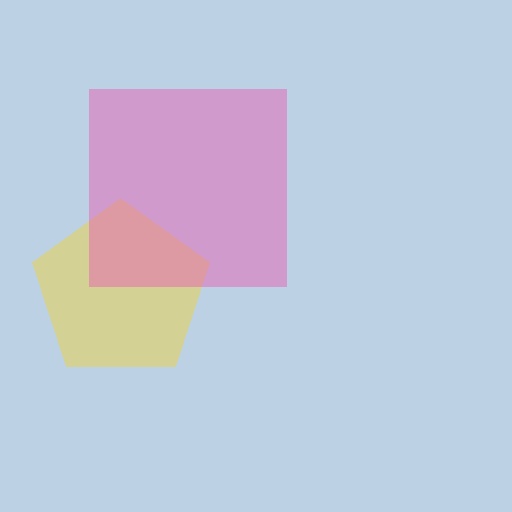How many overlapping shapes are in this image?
There are 2 overlapping shapes in the image.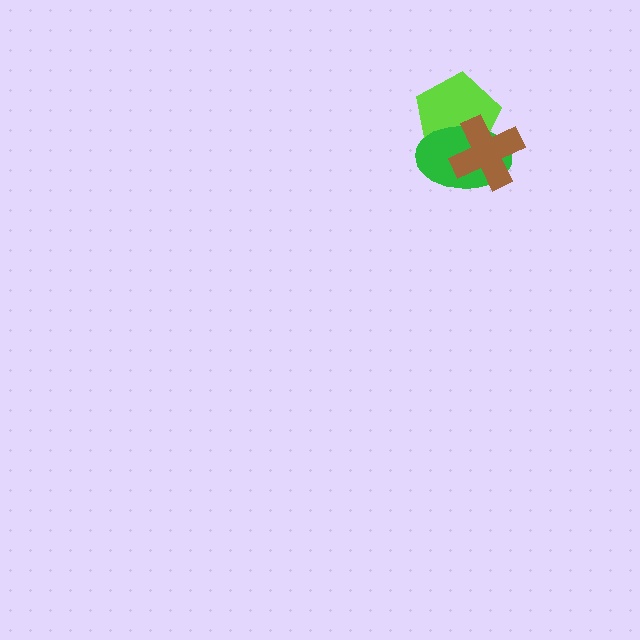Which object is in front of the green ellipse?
The brown cross is in front of the green ellipse.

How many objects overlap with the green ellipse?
2 objects overlap with the green ellipse.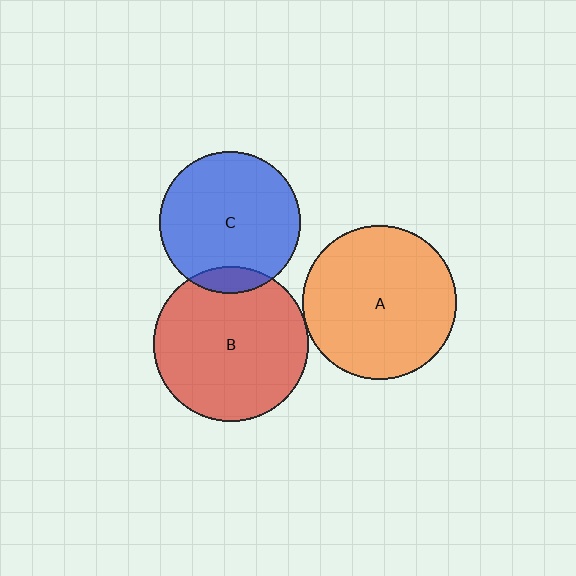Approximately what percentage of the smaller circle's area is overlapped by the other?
Approximately 5%.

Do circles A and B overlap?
Yes.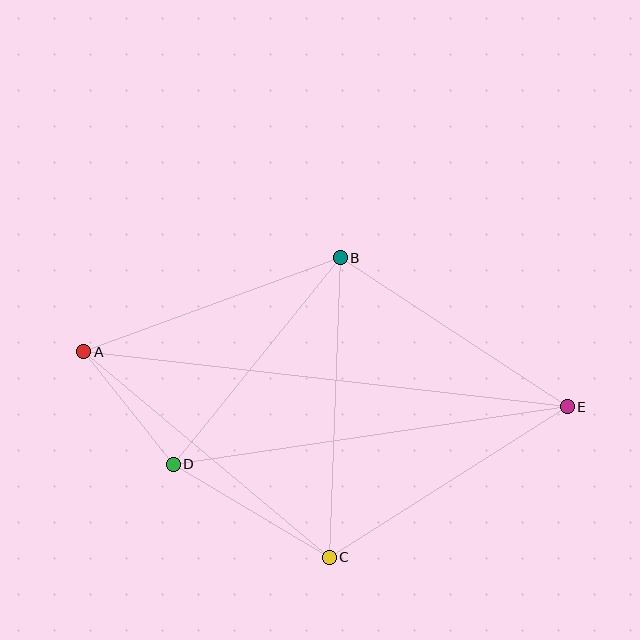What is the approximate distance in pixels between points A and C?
The distance between A and C is approximately 321 pixels.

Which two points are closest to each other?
Points A and D are closest to each other.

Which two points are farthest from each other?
Points A and E are farthest from each other.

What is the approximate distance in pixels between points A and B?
The distance between A and B is approximately 273 pixels.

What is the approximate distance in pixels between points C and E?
The distance between C and E is approximately 281 pixels.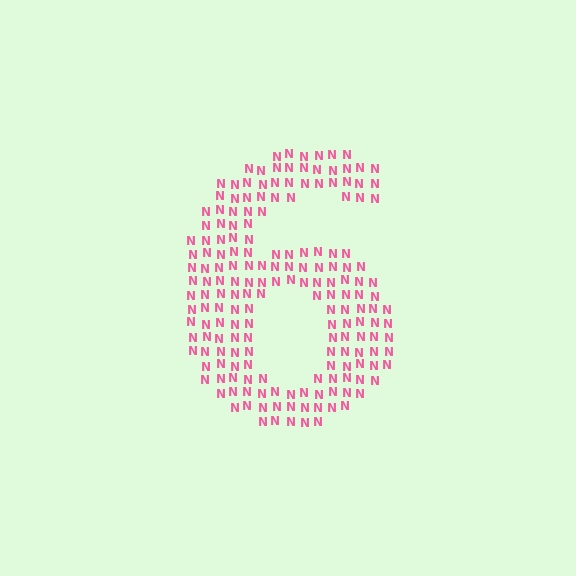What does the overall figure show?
The overall figure shows the digit 6.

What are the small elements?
The small elements are letter N's.